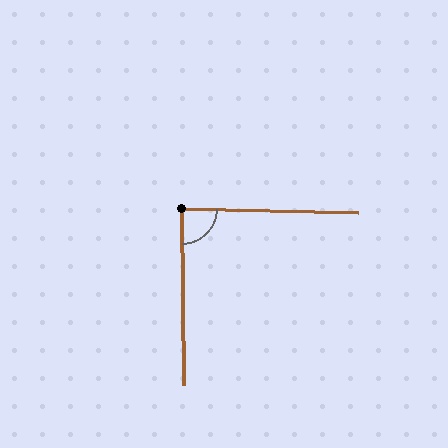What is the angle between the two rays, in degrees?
Approximately 88 degrees.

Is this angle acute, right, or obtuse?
It is approximately a right angle.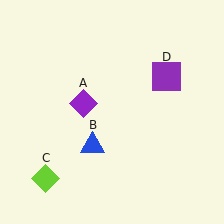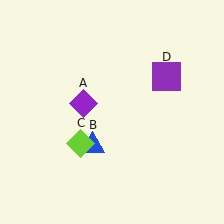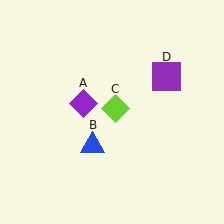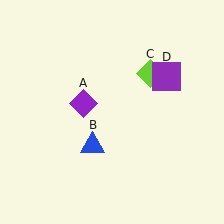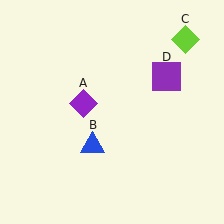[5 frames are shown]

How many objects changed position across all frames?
1 object changed position: lime diamond (object C).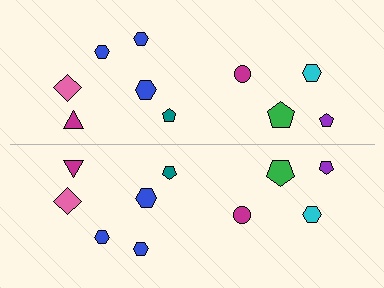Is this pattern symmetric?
Yes, this pattern has bilateral (reflection) symmetry.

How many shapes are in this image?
There are 20 shapes in this image.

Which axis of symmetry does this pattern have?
The pattern has a horizontal axis of symmetry running through the center of the image.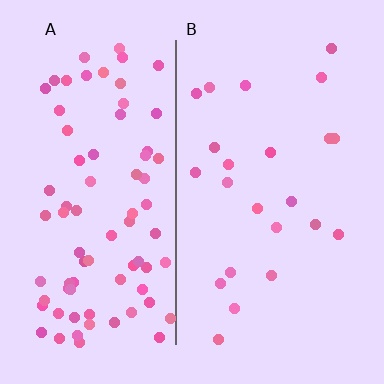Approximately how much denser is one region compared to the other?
Approximately 3.5× — region A over region B.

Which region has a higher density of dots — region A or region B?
A (the left).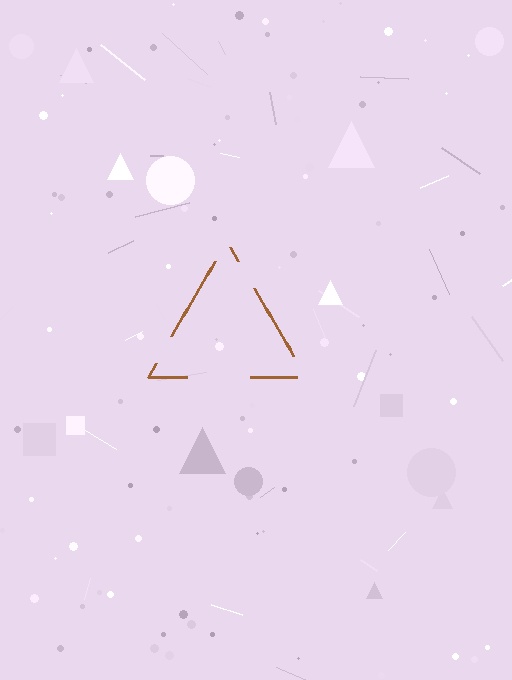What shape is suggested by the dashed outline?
The dashed outline suggests a triangle.